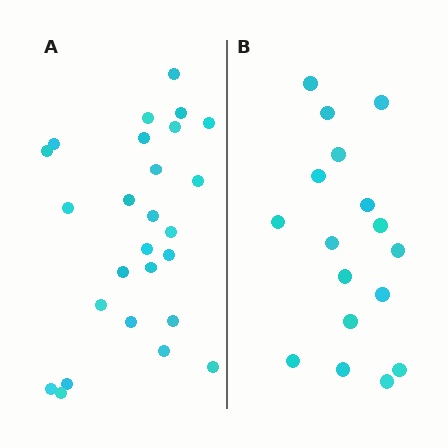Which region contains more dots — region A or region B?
Region A (the left region) has more dots.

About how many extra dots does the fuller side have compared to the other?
Region A has roughly 8 or so more dots than region B.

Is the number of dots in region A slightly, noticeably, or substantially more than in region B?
Region A has substantially more. The ratio is roughly 1.5 to 1.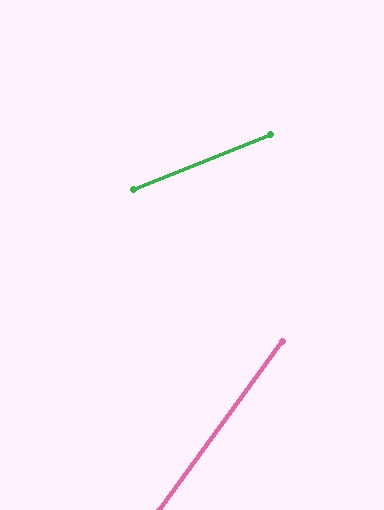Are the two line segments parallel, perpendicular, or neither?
Neither parallel nor perpendicular — they differ by about 32°.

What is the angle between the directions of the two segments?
Approximately 32 degrees.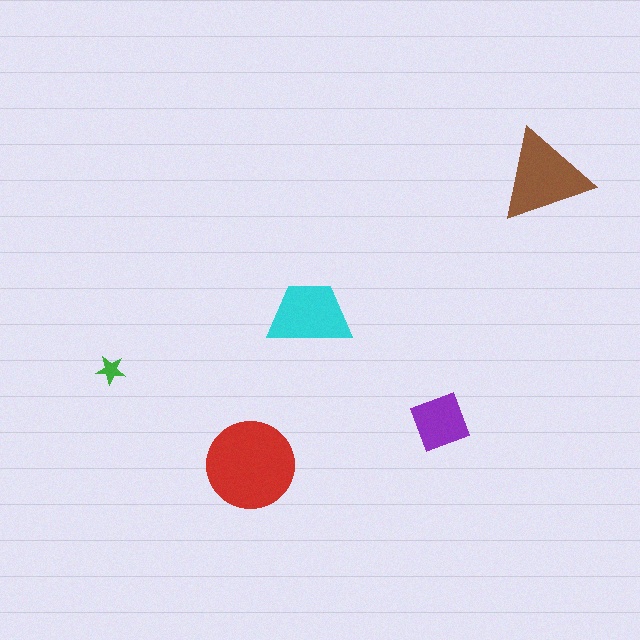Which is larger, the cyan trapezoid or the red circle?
The red circle.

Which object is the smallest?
The green star.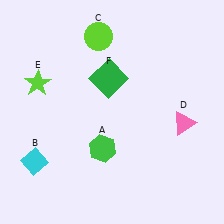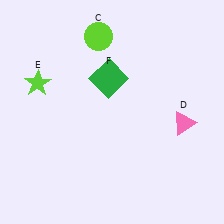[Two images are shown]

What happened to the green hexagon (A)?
The green hexagon (A) was removed in Image 2. It was in the bottom-left area of Image 1.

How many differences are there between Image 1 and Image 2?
There are 2 differences between the two images.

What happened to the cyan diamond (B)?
The cyan diamond (B) was removed in Image 2. It was in the bottom-left area of Image 1.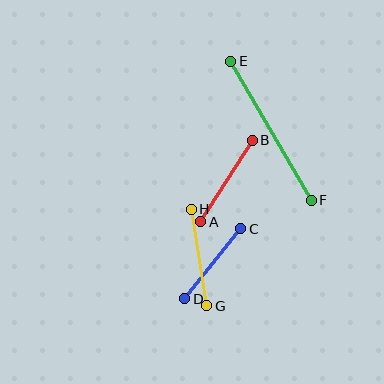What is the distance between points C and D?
The distance is approximately 90 pixels.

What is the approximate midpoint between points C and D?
The midpoint is at approximately (213, 264) pixels.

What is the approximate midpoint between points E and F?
The midpoint is at approximately (271, 131) pixels.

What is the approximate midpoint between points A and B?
The midpoint is at approximately (227, 181) pixels.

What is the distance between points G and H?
The distance is approximately 98 pixels.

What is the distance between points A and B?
The distance is approximately 97 pixels.